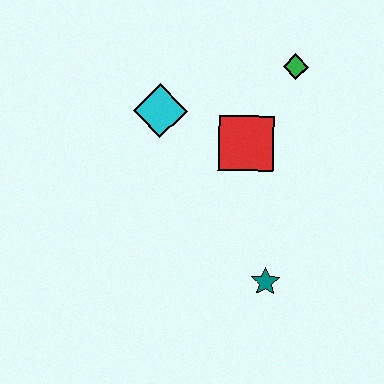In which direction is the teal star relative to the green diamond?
The teal star is below the green diamond.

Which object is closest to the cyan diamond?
The red square is closest to the cyan diamond.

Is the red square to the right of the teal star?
No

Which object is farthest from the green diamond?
The teal star is farthest from the green diamond.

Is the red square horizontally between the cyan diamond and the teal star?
Yes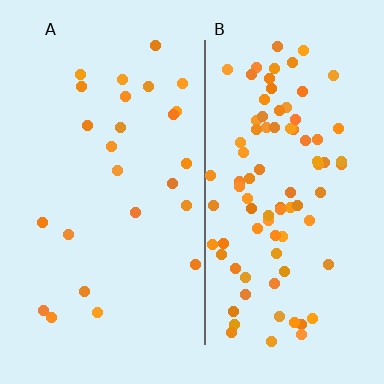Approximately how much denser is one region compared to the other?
Approximately 3.6× — region B over region A.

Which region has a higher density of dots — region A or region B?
B (the right).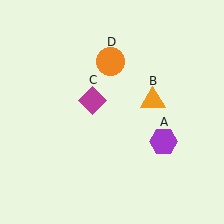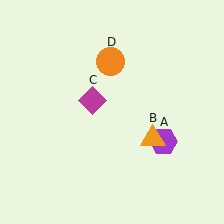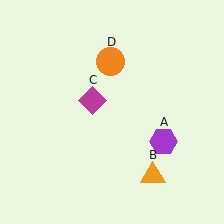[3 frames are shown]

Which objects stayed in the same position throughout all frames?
Purple hexagon (object A) and magenta diamond (object C) and orange circle (object D) remained stationary.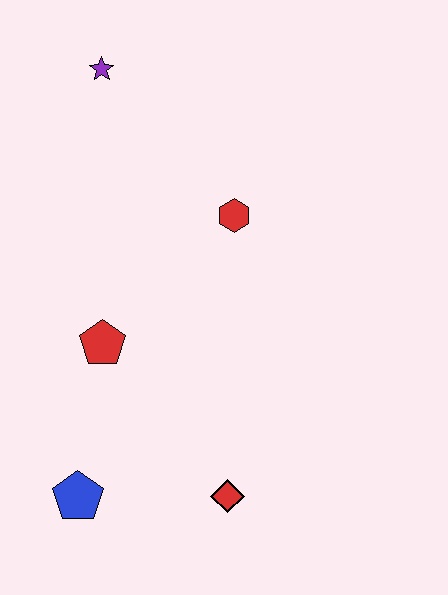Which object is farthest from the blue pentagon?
The purple star is farthest from the blue pentagon.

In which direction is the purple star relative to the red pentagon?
The purple star is above the red pentagon.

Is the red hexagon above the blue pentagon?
Yes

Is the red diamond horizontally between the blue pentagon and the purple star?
No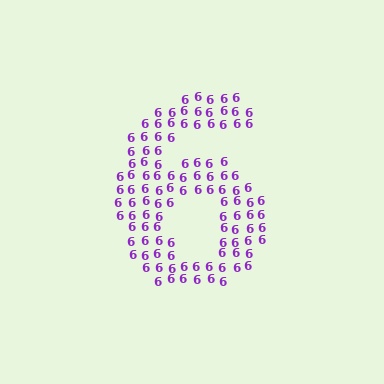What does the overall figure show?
The overall figure shows the digit 6.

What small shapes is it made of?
It is made of small digit 6's.